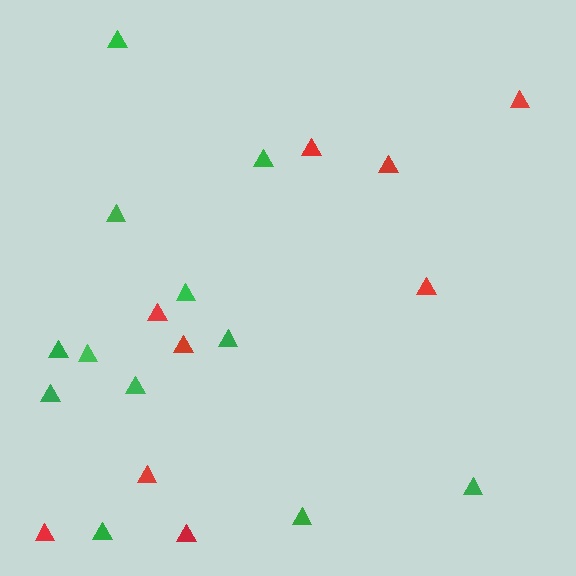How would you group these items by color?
There are 2 groups: one group of red triangles (9) and one group of green triangles (12).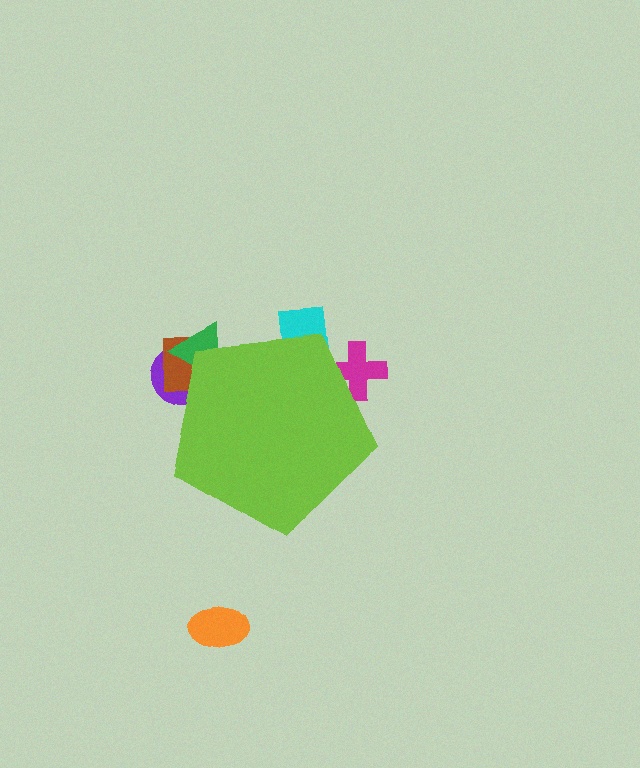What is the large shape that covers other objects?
A lime pentagon.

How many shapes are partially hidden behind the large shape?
5 shapes are partially hidden.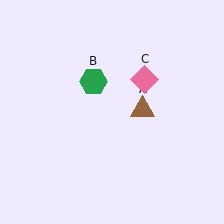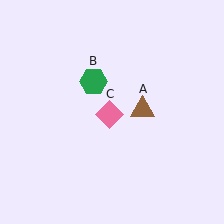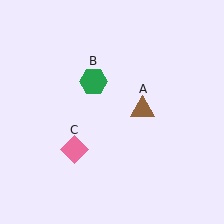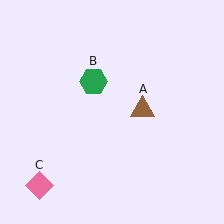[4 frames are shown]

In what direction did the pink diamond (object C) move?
The pink diamond (object C) moved down and to the left.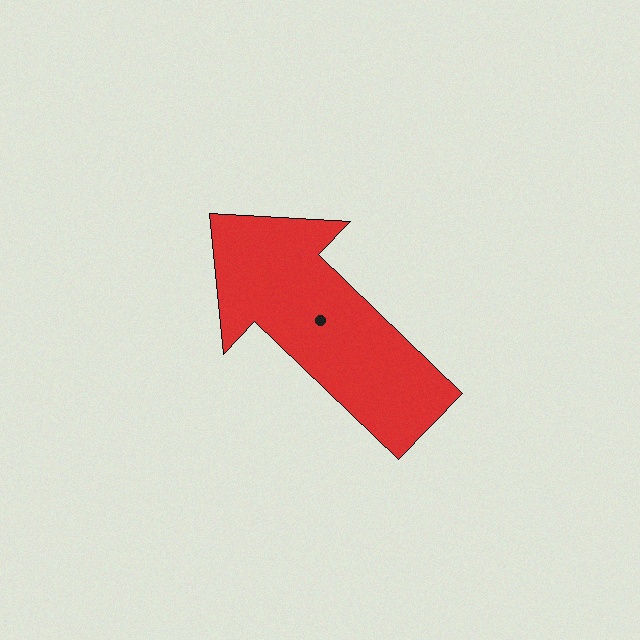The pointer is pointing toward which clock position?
Roughly 10 o'clock.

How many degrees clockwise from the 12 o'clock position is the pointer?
Approximately 314 degrees.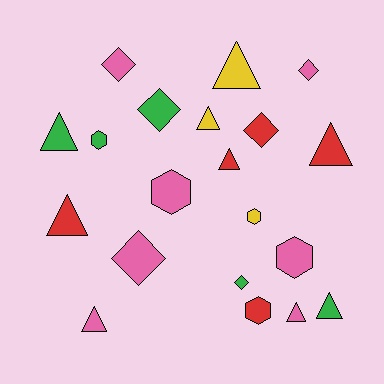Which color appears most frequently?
Pink, with 7 objects.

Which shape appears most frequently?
Triangle, with 9 objects.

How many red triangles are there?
There are 3 red triangles.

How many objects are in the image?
There are 20 objects.